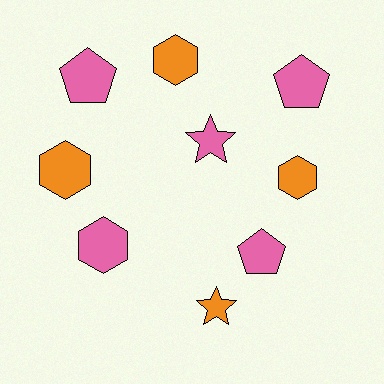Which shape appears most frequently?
Hexagon, with 4 objects.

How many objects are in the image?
There are 9 objects.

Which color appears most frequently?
Pink, with 5 objects.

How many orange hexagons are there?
There are 3 orange hexagons.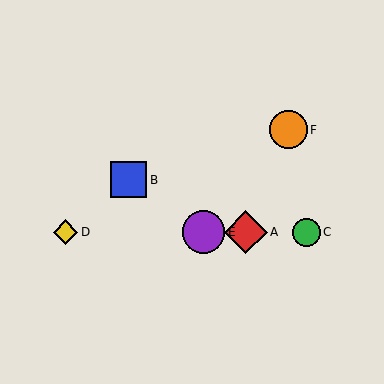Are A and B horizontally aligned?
No, A is at y≈232 and B is at y≈180.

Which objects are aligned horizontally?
Objects A, C, D, E are aligned horizontally.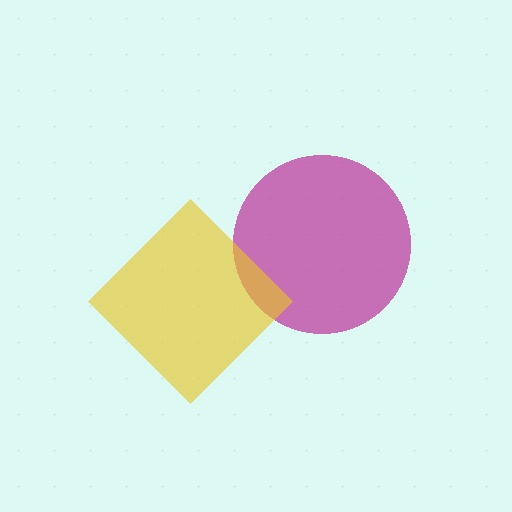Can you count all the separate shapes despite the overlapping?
Yes, there are 2 separate shapes.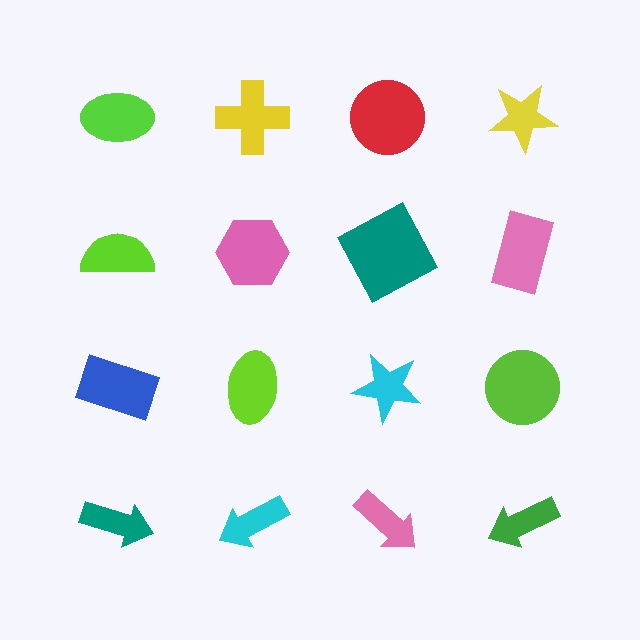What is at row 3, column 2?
A lime ellipse.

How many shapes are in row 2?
4 shapes.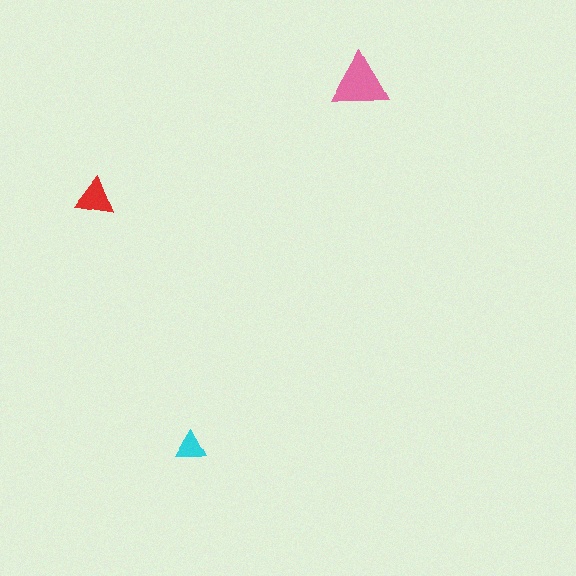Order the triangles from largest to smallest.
the pink one, the red one, the cyan one.